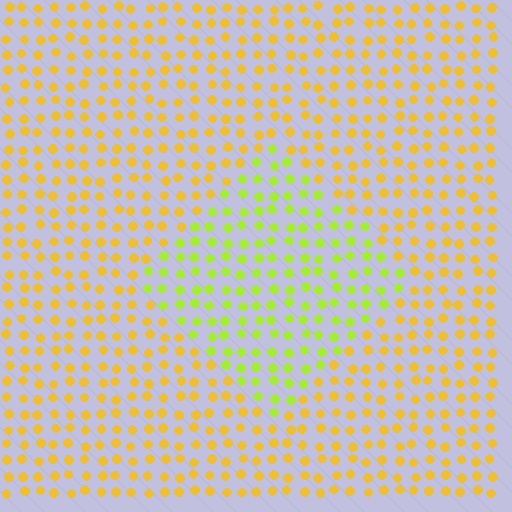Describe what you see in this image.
The image is filled with small yellow elements in a uniform arrangement. A diamond-shaped region is visible where the elements are tinted to a slightly different hue, forming a subtle color boundary.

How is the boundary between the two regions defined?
The boundary is defined purely by a slight shift in hue (about 39 degrees). Spacing, size, and orientation are identical on both sides.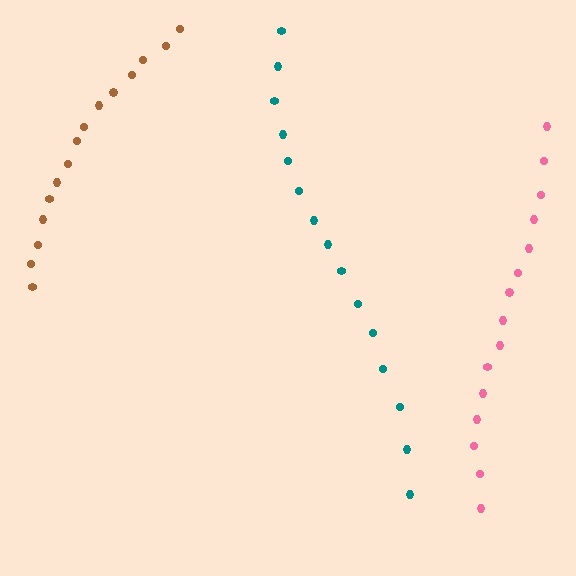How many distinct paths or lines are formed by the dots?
There are 3 distinct paths.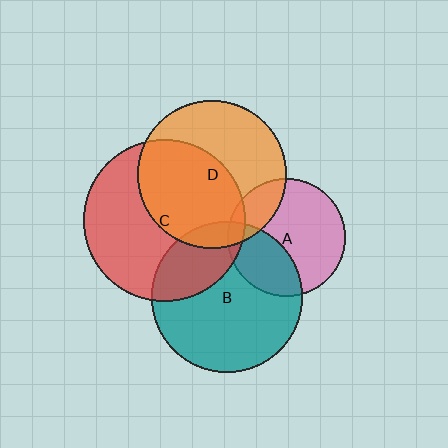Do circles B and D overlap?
Yes.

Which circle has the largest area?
Circle C (red).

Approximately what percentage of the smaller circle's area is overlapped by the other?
Approximately 10%.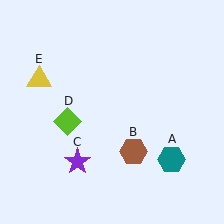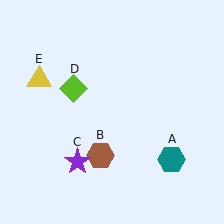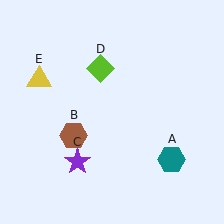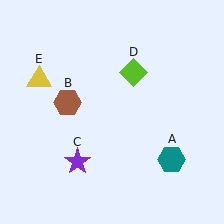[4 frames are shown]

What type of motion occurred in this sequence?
The brown hexagon (object B), lime diamond (object D) rotated clockwise around the center of the scene.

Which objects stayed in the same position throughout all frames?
Teal hexagon (object A) and purple star (object C) and yellow triangle (object E) remained stationary.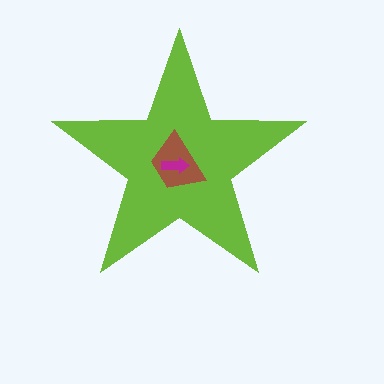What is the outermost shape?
The lime star.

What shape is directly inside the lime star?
The brown trapezoid.